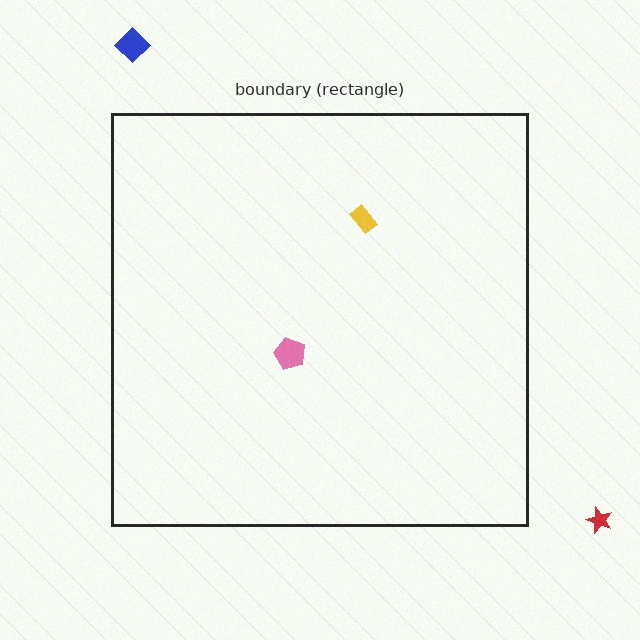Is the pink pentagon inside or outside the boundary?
Inside.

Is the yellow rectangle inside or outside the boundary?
Inside.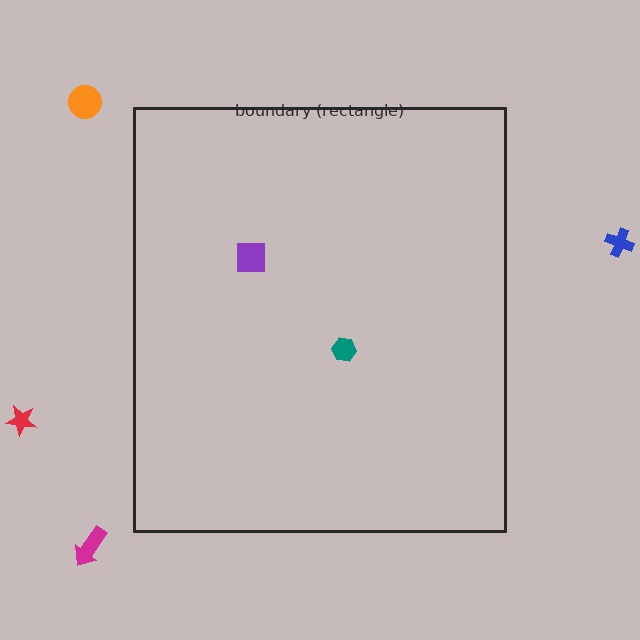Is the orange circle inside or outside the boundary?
Outside.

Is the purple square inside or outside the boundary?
Inside.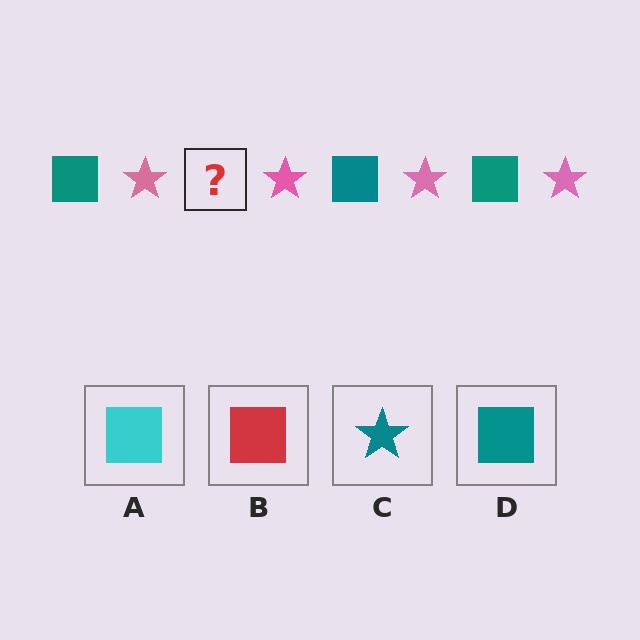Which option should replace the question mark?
Option D.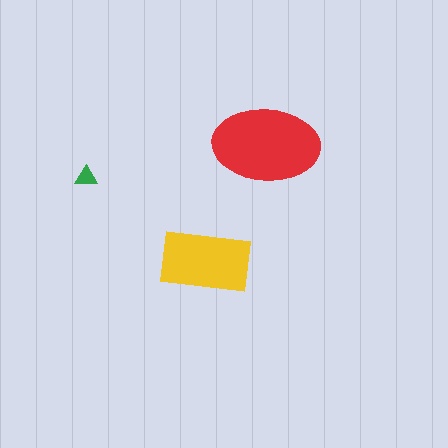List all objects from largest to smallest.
The red ellipse, the yellow rectangle, the green triangle.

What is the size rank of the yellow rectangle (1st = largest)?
2nd.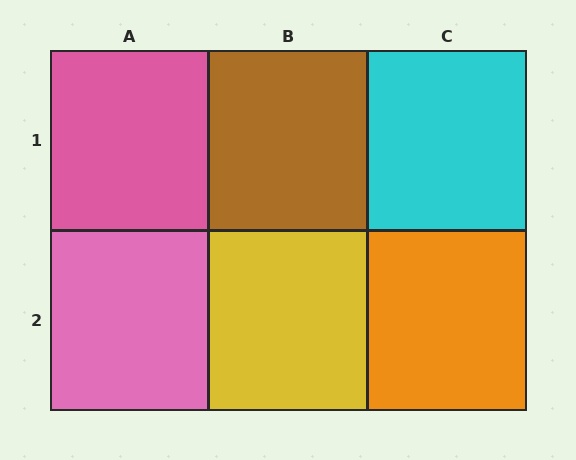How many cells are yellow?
1 cell is yellow.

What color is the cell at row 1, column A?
Pink.